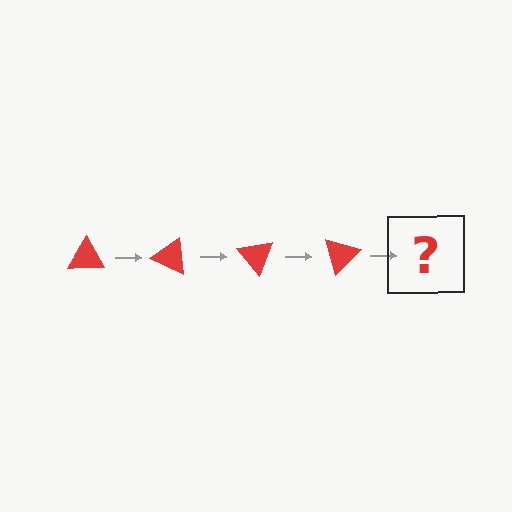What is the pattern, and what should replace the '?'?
The pattern is that the triangle rotates 25 degrees each step. The '?' should be a red triangle rotated 100 degrees.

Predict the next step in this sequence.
The next step is a red triangle rotated 100 degrees.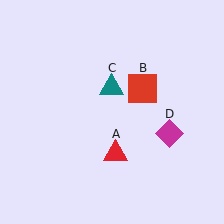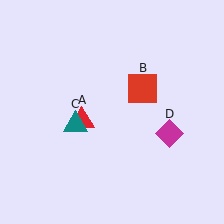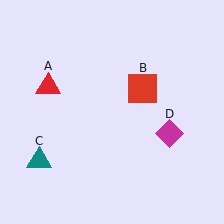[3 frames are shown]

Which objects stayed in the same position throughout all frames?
Red square (object B) and magenta diamond (object D) remained stationary.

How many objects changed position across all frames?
2 objects changed position: red triangle (object A), teal triangle (object C).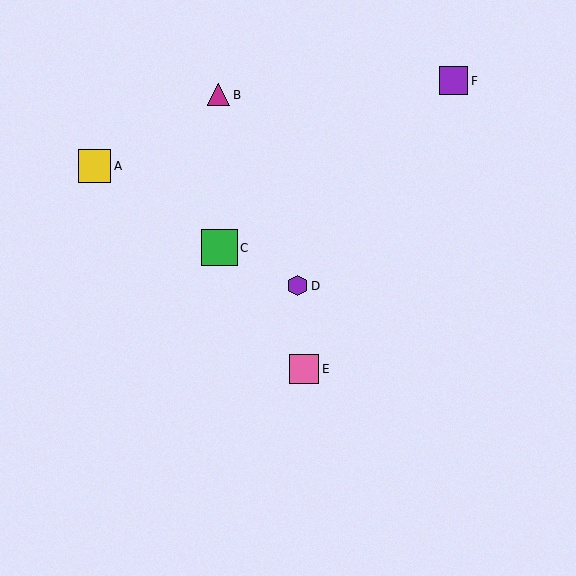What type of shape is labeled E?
Shape E is a pink square.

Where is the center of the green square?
The center of the green square is at (220, 248).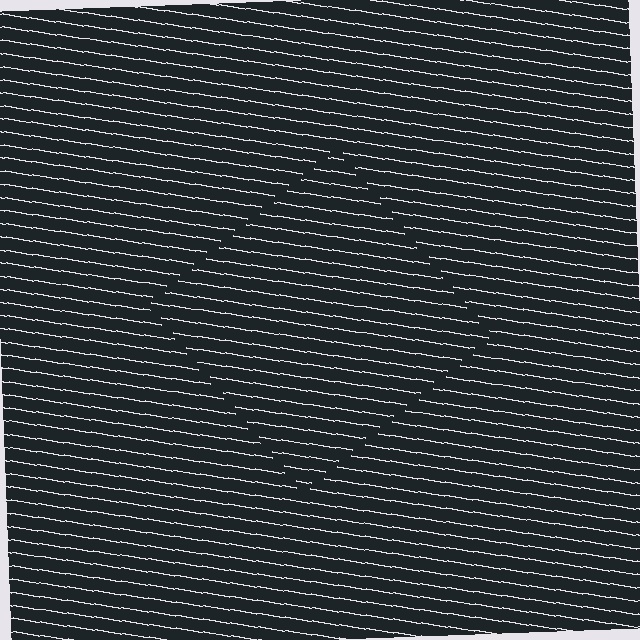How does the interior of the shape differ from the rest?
The interior of the shape contains the same grating, shifted by half a period — the contour is defined by the phase discontinuity where line-ends from the inner and outer gratings abut.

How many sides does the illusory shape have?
4 sides — the line-ends trace a square.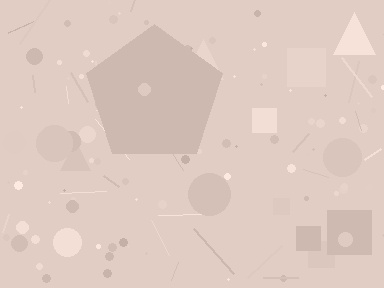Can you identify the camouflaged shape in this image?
The camouflaged shape is a pentagon.